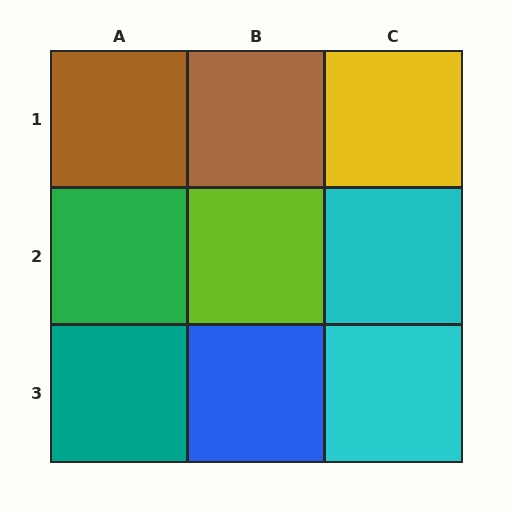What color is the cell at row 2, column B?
Lime.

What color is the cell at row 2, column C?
Cyan.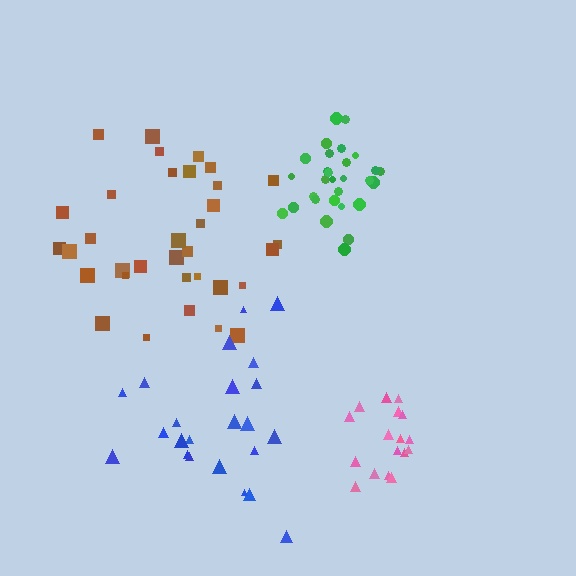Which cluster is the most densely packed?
Green.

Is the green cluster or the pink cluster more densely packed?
Green.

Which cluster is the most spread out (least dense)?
Blue.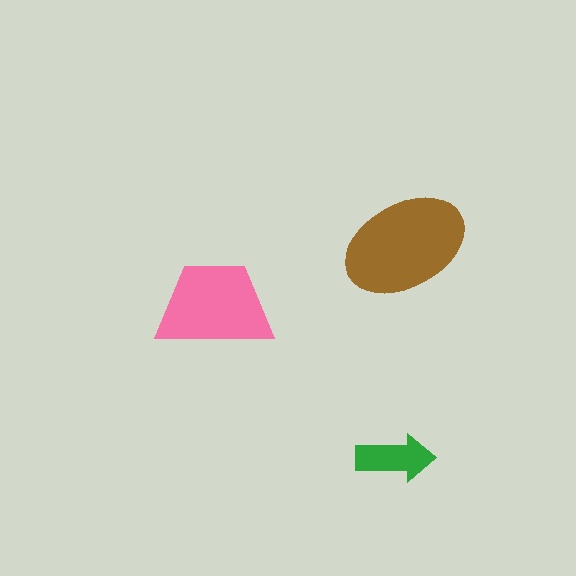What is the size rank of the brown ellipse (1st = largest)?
1st.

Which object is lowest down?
The green arrow is bottommost.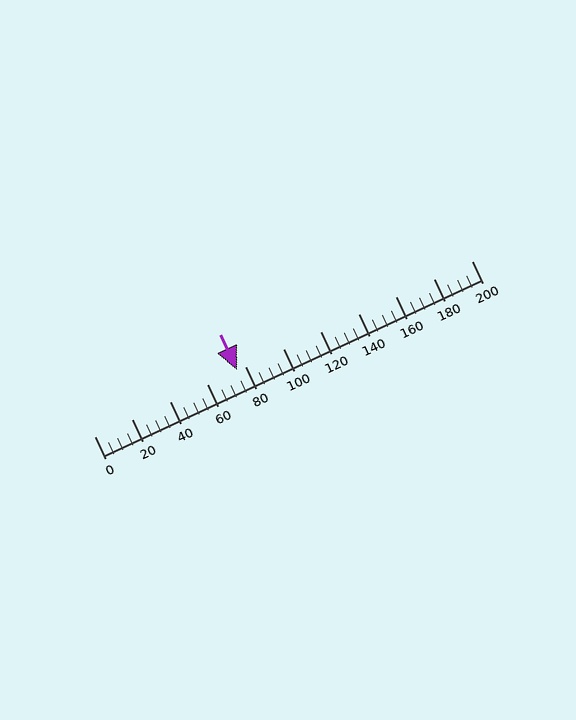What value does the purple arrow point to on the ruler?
The purple arrow points to approximately 76.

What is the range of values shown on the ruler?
The ruler shows values from 0 to 200.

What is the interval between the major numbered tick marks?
The major tick marks are spaced 20 units apart.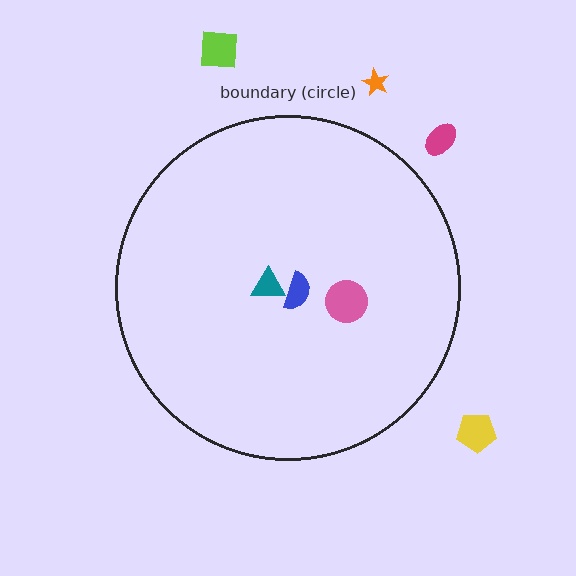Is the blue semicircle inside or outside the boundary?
Inside.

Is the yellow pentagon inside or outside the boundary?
Outside.